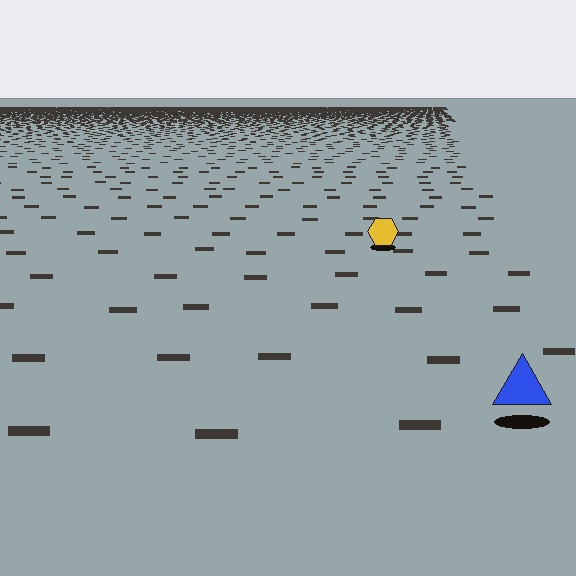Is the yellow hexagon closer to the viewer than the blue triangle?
No. The blue triangle is closer — you can tell from the texture gradient: the ground texture is coarser near it.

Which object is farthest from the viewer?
The yellow hexagon is farthest from the viewer. It appears smaller and the ground texture around it is denser.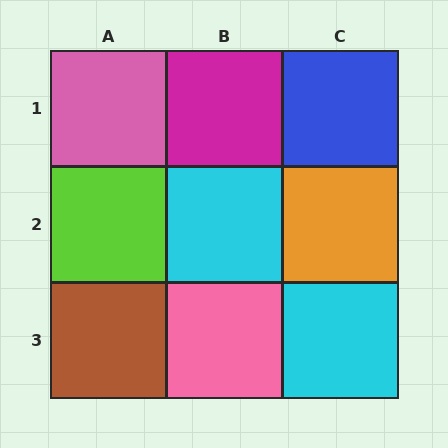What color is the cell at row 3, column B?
Pink.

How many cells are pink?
2 cells are pink.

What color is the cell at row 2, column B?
Cyan.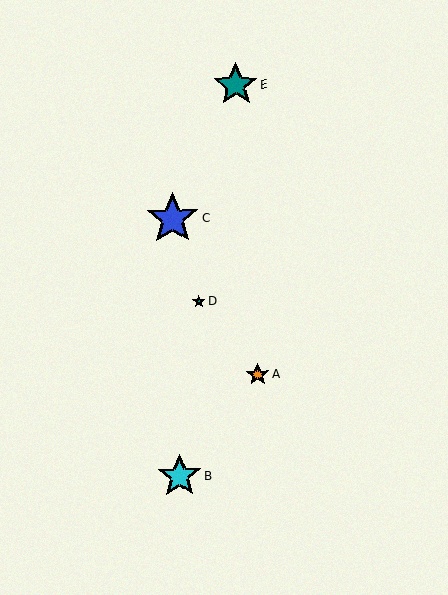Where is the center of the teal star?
The center of the teal star is at (199, 302).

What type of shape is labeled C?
Shape C is a blue star.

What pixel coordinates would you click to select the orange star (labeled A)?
Click at (258, 374) to select the orange star A.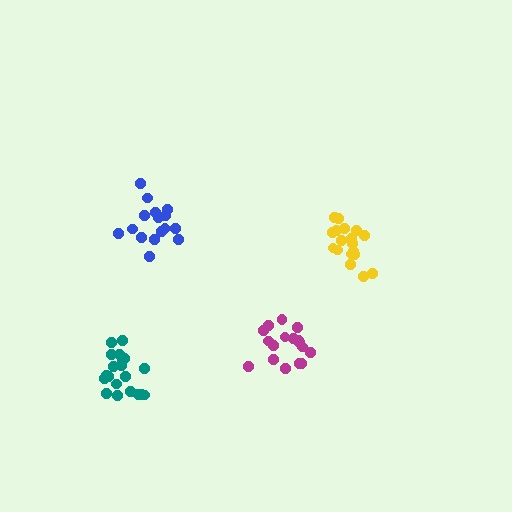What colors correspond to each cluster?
The clusters are colored: blue, yellow, teal, magenta.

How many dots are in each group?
Group 1: 16 dots, Group 2: 19 dots, Group 3: 20 dots, Group 4: 17 dots (72 total).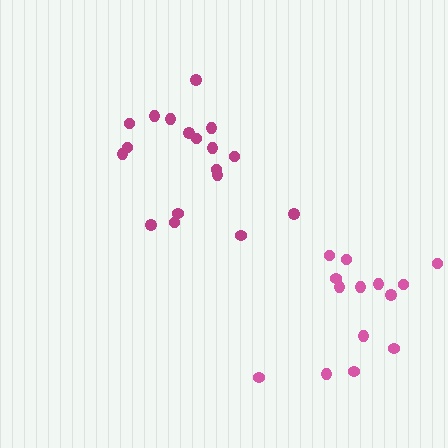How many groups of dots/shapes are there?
There are 2 groups.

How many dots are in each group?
Group 1: 18 dots, Group 2: 14 dots (32 total).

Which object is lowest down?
The pink cluster is bottommost.